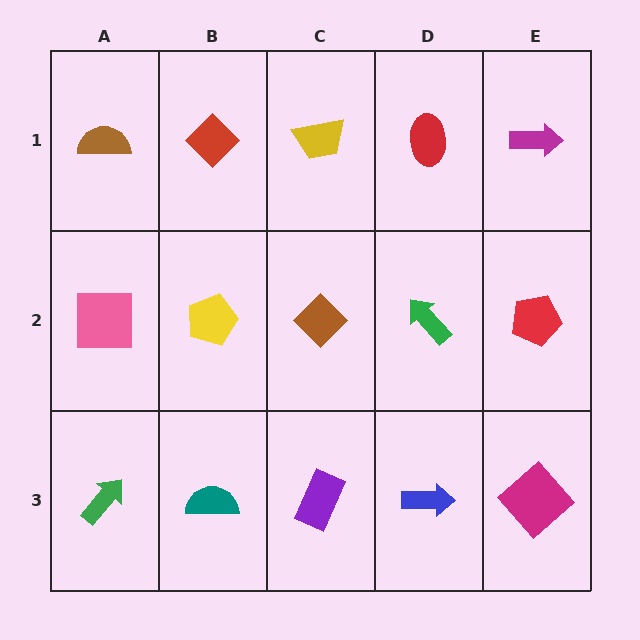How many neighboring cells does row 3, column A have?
2.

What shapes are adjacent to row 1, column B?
A yellow pentagon (row 2, column B), a brown semicircle (row 1, column A), a yellow trapezoid (row 1, column C).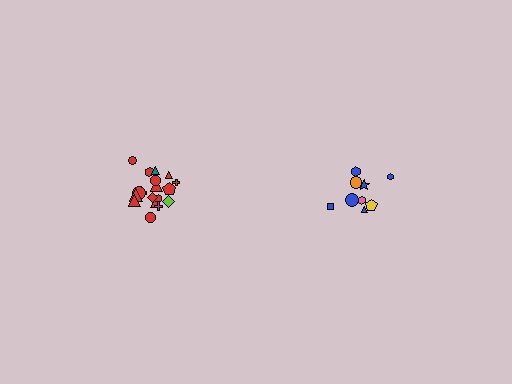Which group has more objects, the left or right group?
The left group.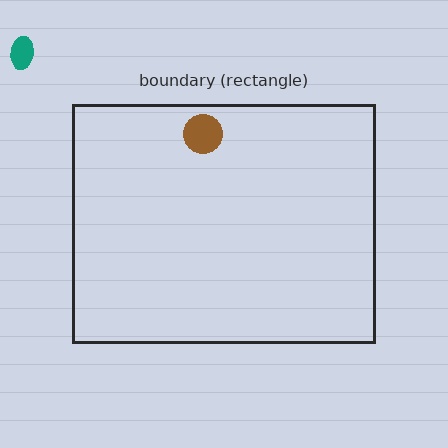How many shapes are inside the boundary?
1 inside, 1 outside.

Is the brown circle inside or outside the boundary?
Inside.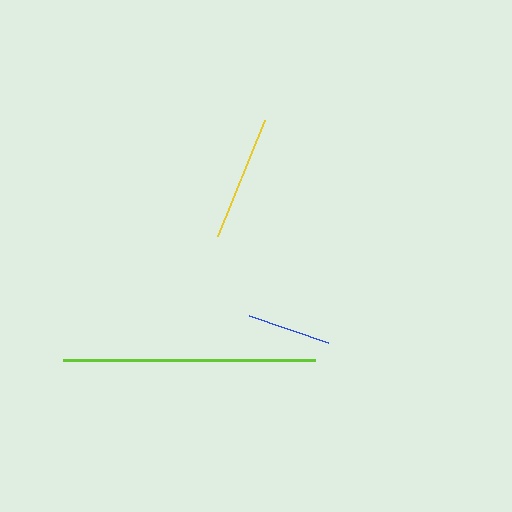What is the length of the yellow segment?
The yellow segment is approximately 126 pixels long.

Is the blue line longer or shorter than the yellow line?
The yellow line is longer than the blue line.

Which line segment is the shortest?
The blue line is the shortest at approximately 83 pixels.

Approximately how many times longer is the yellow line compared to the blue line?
The yellow line is approximately 1.5 times the length of the blue line.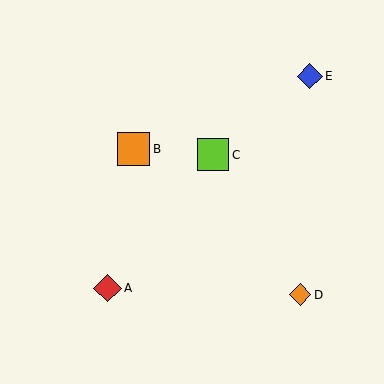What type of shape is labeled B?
Shape B is an orange square.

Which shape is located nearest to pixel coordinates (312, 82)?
The blue diamond (labeled E) at (310, 76) is nearest to that location.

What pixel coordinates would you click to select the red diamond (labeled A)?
Click at (108, 288) to select the red diamond A.